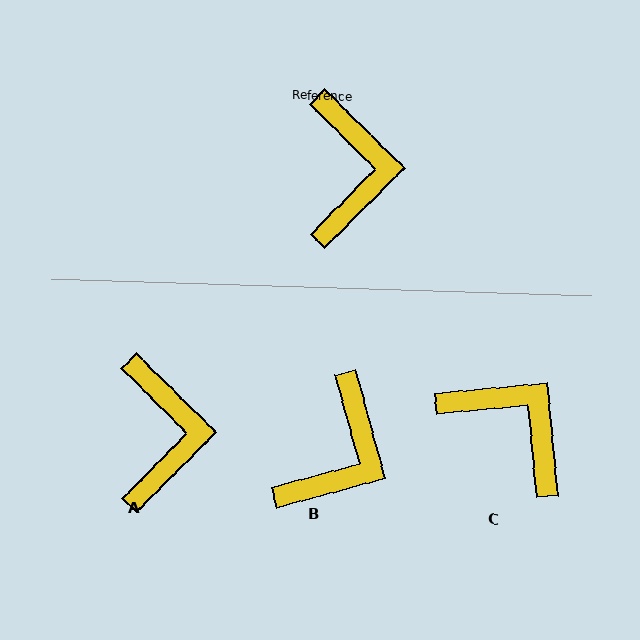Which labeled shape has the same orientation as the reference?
A.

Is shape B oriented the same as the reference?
No, it is off by about 30 degrees.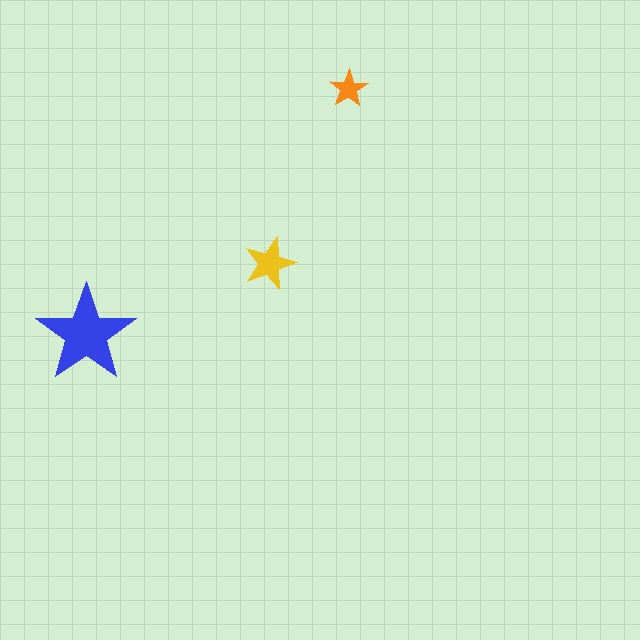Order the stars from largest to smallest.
the blue one, the yellow one, the orange one.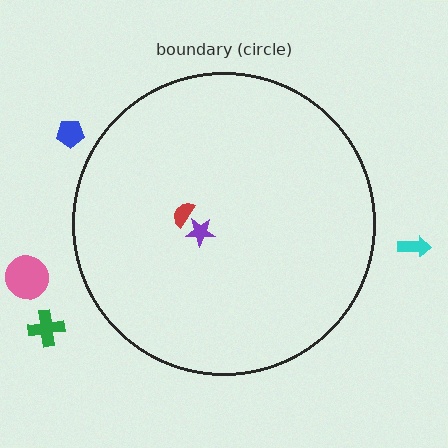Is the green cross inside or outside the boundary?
Outside.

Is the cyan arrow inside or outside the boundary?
Outside.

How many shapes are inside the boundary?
2 inside, 4 outside.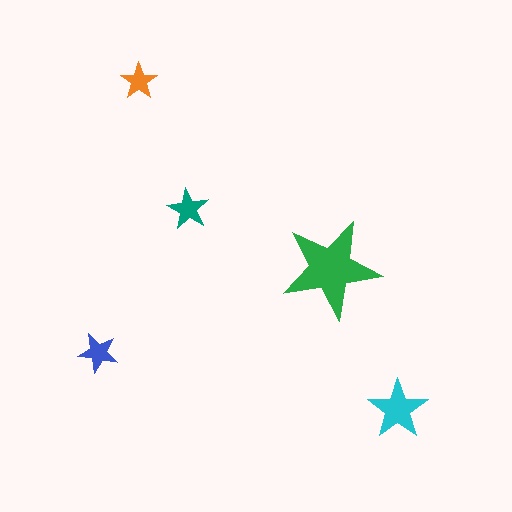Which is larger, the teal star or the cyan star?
The cyan one.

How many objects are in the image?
There are 5 objects in the image.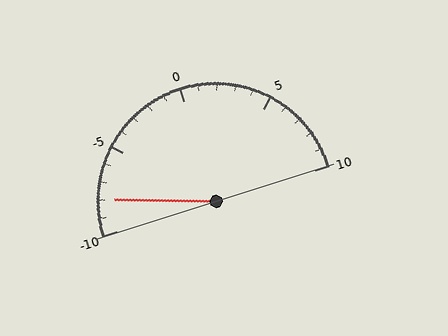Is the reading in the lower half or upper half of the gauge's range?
The reading is in the lower half of the range (-10 to 10).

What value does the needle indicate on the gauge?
The needle indicates approximately -8.